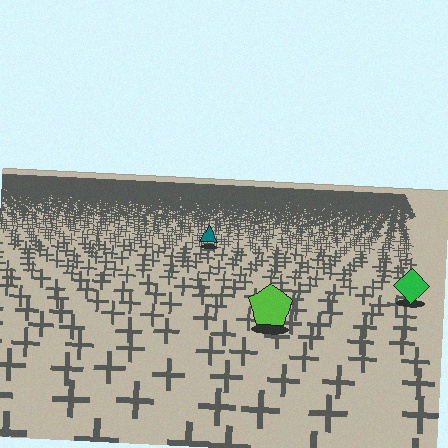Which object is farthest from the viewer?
The teal triangle is farthest from the viewer. It appears smaller and the ground texture around it is denser.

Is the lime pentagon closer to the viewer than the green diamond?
Yes. The lime pentagon is closer — you can tell from the texture gradient: the ground texture is coarser near it.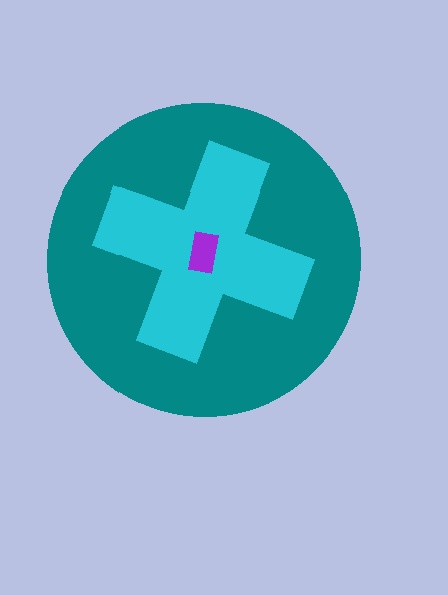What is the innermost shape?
The purple rectangle.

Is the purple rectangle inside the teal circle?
Yes.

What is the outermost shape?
The teal circle.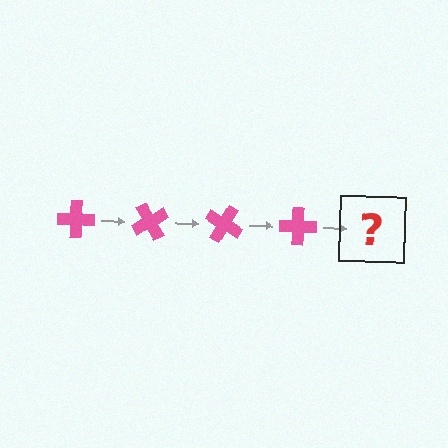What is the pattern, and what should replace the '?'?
The pattern is that the cross rotates 60 degrees each step. The '?' should be a pink cross rotated 240 degrees.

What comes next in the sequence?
The next element should be a pink cross rotated 240 degrees.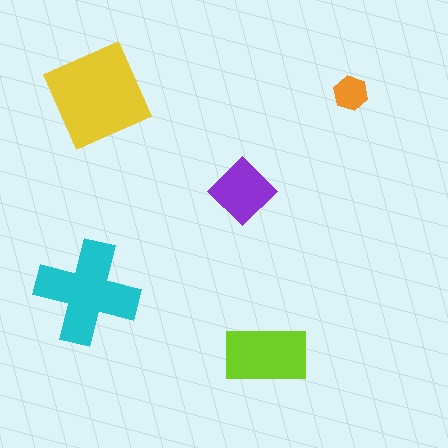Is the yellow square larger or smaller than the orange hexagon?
Larger.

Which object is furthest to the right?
The orange hexagon is rightmost.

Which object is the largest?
The yellow square.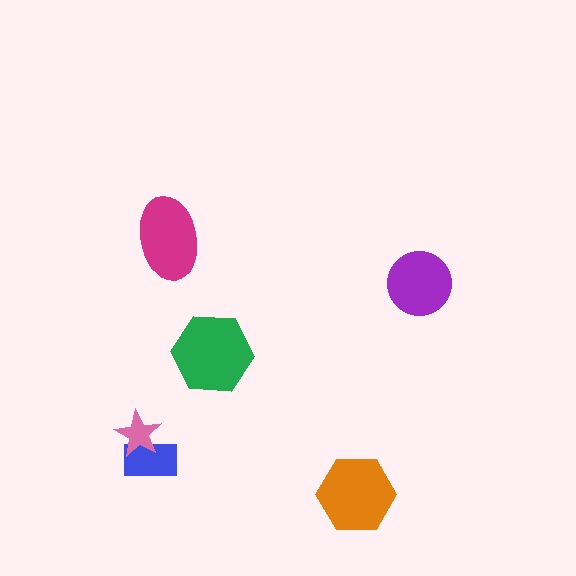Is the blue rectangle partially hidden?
Yes, it is partially covered by another shape.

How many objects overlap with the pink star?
1 object overlaps with the pink star.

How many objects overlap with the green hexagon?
0 objects overlap with the green hexagon.